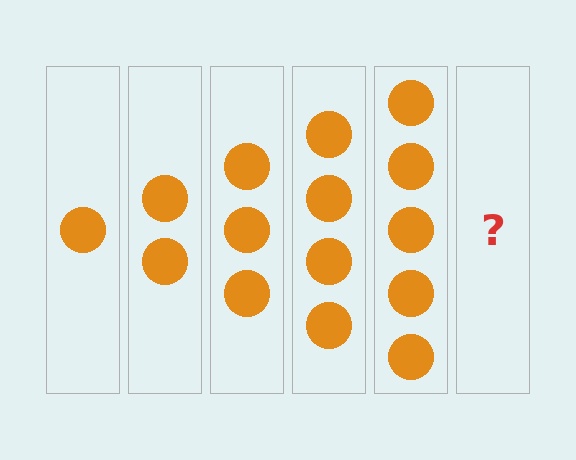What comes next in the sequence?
The next element should be 6 circles.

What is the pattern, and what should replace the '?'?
The pattern is that each step adds one more circle. The '?' should be 6 circles.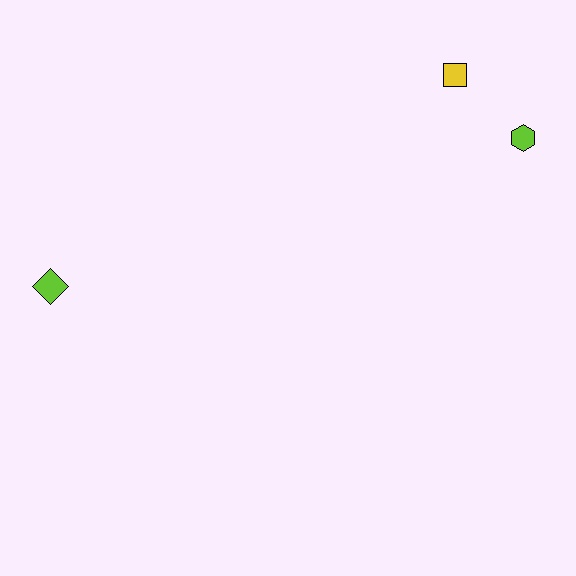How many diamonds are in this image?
There is 1 diamond.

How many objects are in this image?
There are 3 objects.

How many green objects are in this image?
There are no green objects.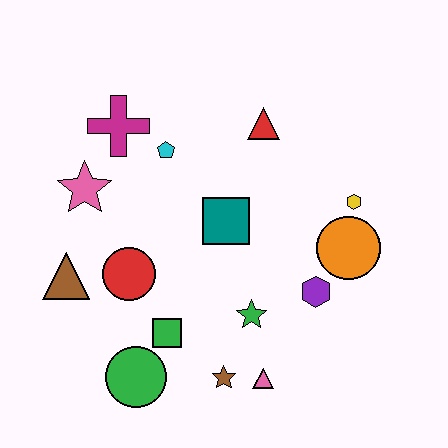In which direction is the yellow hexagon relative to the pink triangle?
The yellow hexagon is above the pink triangle.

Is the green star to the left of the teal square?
No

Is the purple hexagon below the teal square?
Yes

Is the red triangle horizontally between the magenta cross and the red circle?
No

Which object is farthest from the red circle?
The yellow hexagon is farthest from the red circle.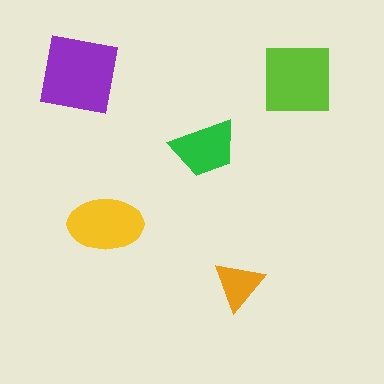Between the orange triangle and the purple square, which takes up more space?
The purple square.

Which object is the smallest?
The orange triangle.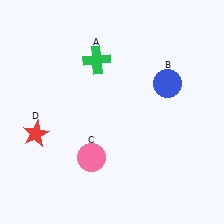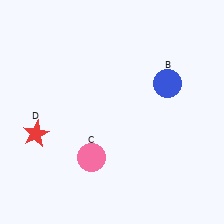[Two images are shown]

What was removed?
The green cross (A) was removed in Image 2.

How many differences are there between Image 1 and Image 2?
There is 1 difference between the two images.